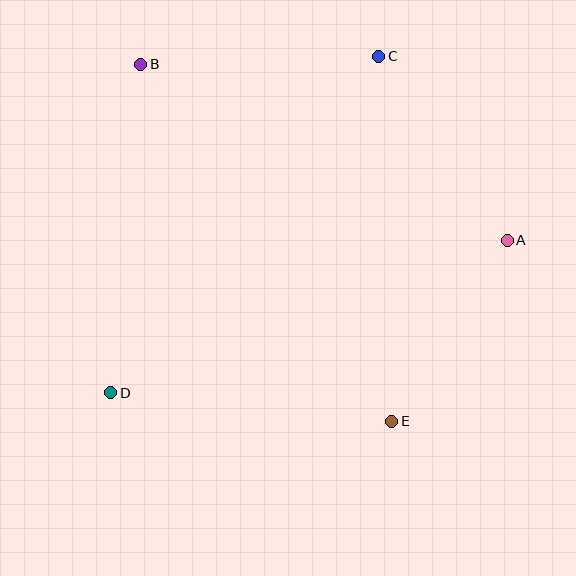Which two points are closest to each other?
Points A and E are closest to each other.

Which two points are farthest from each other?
Points B and E are farthest from each other.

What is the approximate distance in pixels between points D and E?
The distance between D and E is approximately 283 pixels.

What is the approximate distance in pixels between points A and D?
The distance between A and D is approximately 425 pixels.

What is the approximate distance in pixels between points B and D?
The distance between B and D is approximately 330 pixels.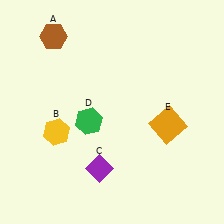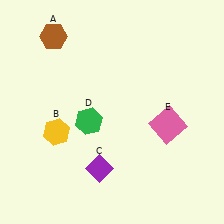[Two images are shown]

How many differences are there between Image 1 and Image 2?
There is 1 difference between the two images.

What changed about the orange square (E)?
In Image 1, E is orange. In Image 2, it changed to pink.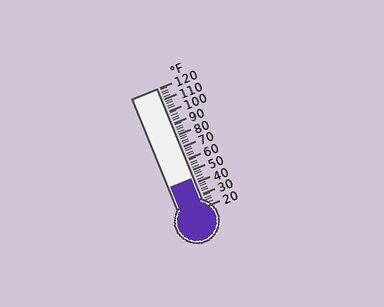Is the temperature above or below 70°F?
The temperature is below 70°F.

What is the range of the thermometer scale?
The thermometer scale ranges from 20°F to 120°F.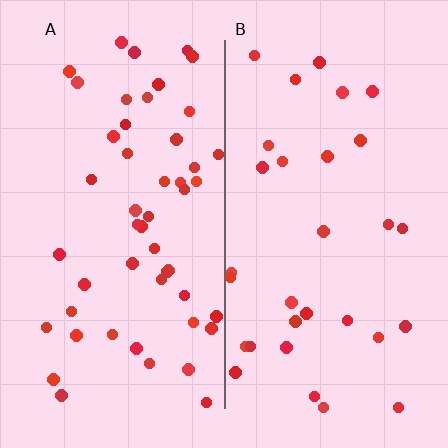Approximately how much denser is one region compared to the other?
Approximately 1.6× — region A over region B.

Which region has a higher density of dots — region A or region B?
A (the left).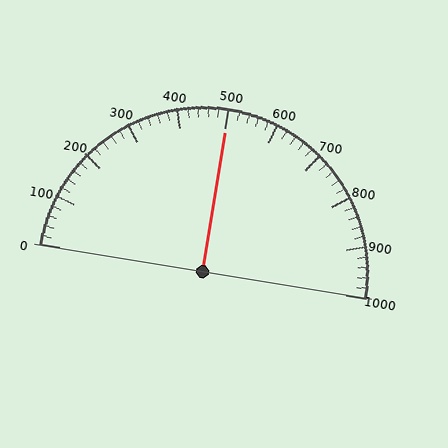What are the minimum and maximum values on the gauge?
The gauge ranges from 0 to 1000.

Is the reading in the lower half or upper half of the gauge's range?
The reading is in the upper half of the range (0 to 1000).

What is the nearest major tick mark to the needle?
The nearest major tick mark is 500.